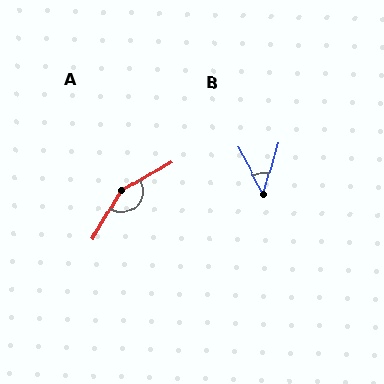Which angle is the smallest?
B, at approximately 44 degrees.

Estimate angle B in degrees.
Approximately 44 degrees.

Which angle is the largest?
A, at approximately 151 degrees.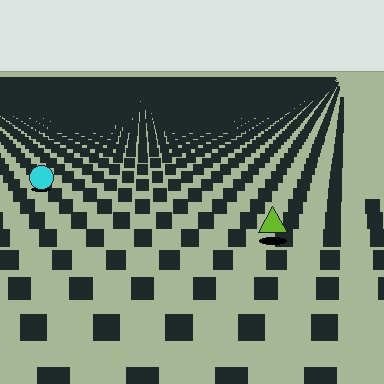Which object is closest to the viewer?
The lime triangle is closest. The texture marks near it are larger and more spread out.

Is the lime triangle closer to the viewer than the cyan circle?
Yes. The lime triangle is closer — you can tell from the texture gradient: the ground texture is coarser near it.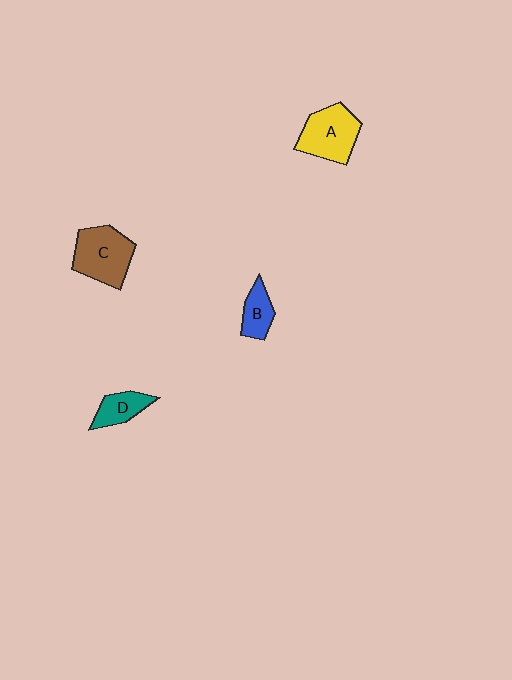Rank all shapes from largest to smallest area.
From largest to smallest: C (brown), A (yellow), D (teal), B (blue).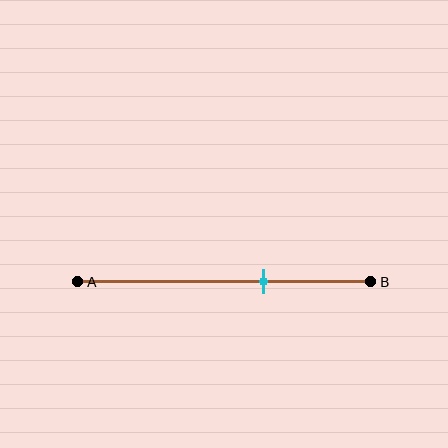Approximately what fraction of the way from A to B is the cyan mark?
The cyan mark is approximately 65% of the way from A to B.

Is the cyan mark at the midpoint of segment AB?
No, the mark is at about 65% from A, not at the 50% midpoint.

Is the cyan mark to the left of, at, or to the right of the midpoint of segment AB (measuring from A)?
The cyan mark is to the right of the midpoint of segment AB.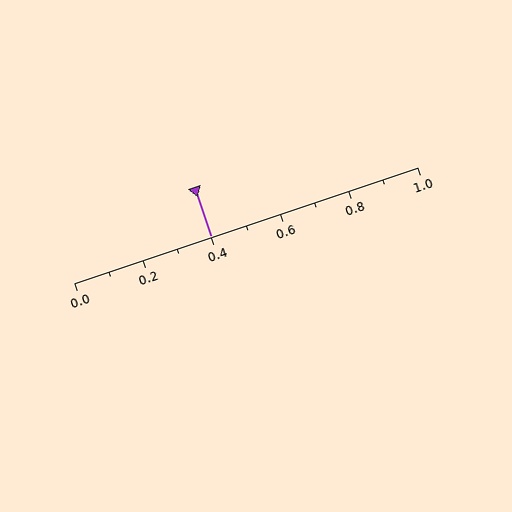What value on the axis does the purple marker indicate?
The marker indicates approximately 0.4.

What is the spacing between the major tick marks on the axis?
The major ticks are spaced 0.2 apart.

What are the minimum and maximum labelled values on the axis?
The axis runs from 0.0 to 1.0.